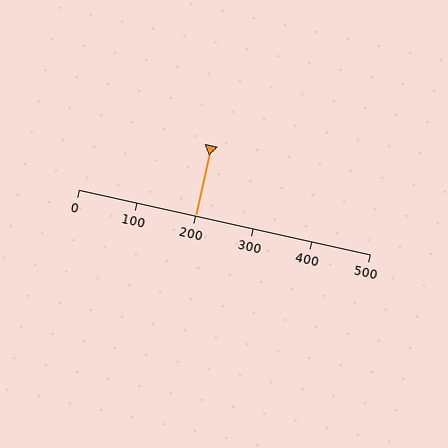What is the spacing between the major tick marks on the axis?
The major ticks are spaced 100 apart.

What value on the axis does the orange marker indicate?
The marker indicates approximately 200.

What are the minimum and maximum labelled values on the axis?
The axis runs from 0 to 500.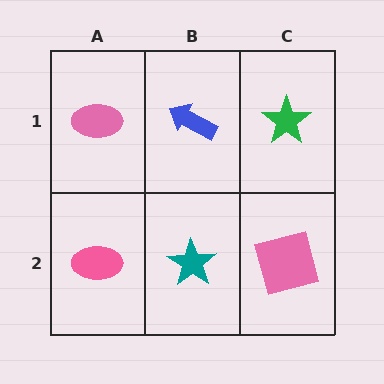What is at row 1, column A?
A pink ellipse.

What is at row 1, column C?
A green star.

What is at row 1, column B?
A blue arrow.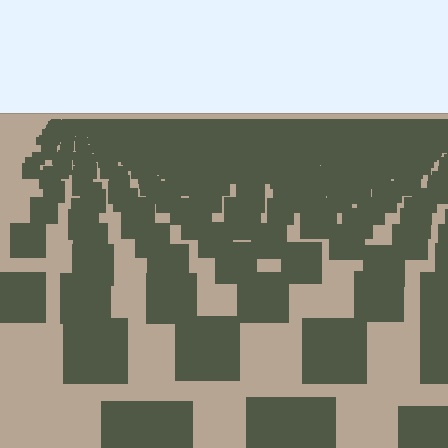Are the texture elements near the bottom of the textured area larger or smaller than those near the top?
Larger. Near the bottom, elements are closer to the viewer and appear at a bigger on-screen size.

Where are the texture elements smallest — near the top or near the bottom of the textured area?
Near the top.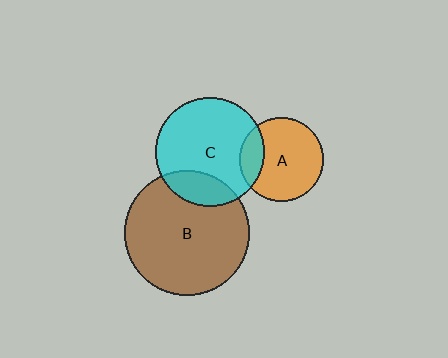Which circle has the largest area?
Circle B (brown).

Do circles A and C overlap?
Yes.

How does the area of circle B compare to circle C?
Approximately 1.3 times.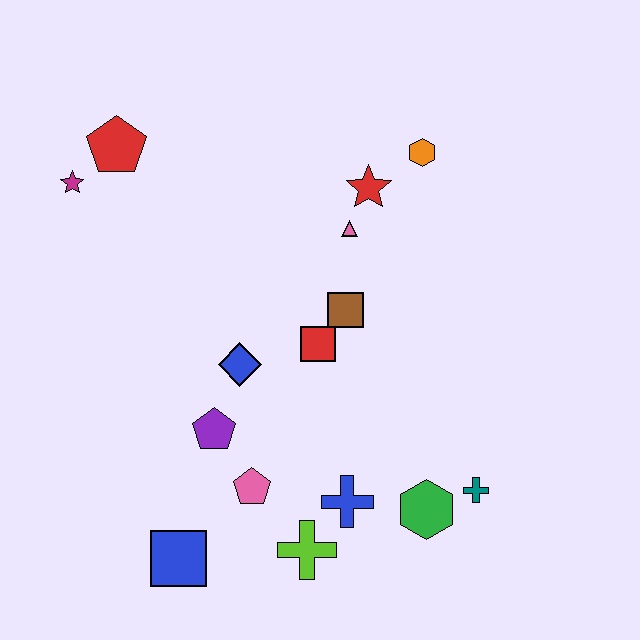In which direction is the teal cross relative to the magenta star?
The teal cross is to the right of the magenta star.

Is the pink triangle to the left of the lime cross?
No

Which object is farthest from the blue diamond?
The orange hexagon is farthest from the blue diamond.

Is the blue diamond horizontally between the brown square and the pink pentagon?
No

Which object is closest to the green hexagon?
The teal cross is closest to the green hexagon.